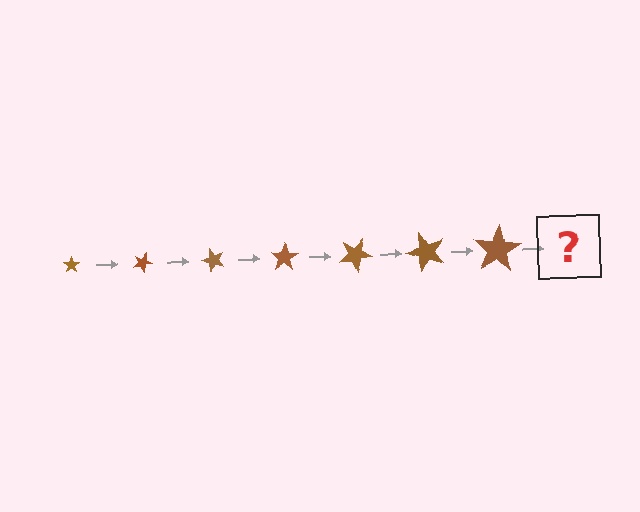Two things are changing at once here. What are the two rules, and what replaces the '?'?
The two rules are that the star grows larger each step and it rotates 25 degrees each step. The '?' should be a star, larger than the previous one and rotated 175 degrees from the start.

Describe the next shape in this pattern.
It should be a star, larger than the previous one and rotated 175 degrees from the start.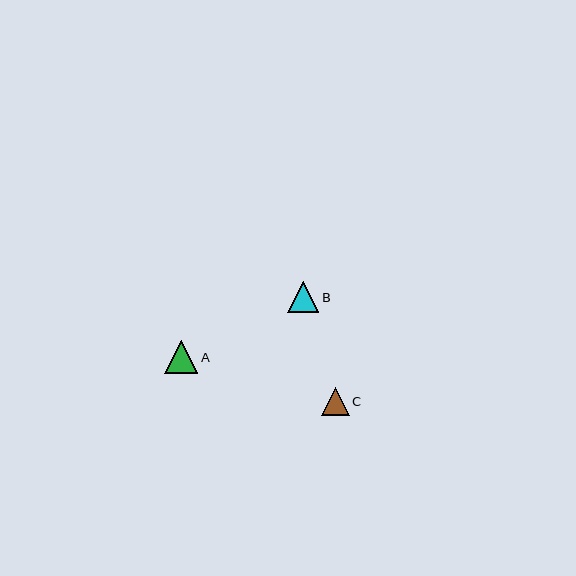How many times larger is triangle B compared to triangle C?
Triangle B is approximately 1.1 times the size of triangle C.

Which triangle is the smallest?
Triangle C is the smallest with a size of approximately 28 pixels.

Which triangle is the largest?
Triangle A is the largest with a size of approximately 33 pixels.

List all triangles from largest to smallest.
From largest to smallest: A, B, C.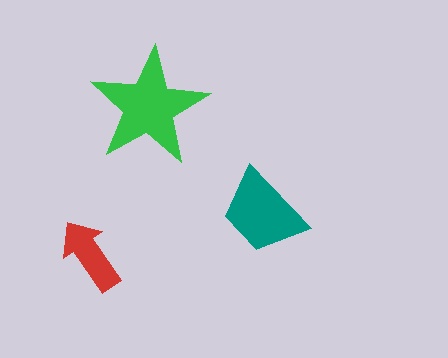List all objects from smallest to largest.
The red arrow, the teal trapezoid, the green star.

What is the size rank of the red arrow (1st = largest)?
3rd.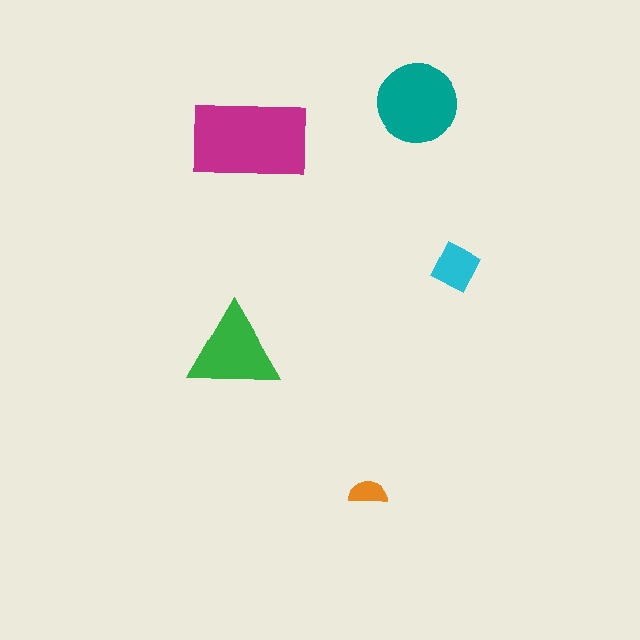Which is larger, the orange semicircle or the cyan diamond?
The cyan diamond.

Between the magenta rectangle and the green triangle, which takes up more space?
The magenta rectangle.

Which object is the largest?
The magenta rectangle.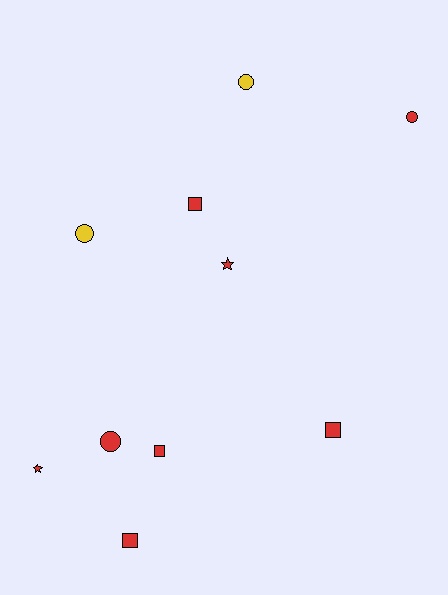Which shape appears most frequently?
Circle, with 4 objects.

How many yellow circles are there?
There are 2 yellow circles.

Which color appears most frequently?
Red, with 8 objects.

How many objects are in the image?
There are 10 objects.